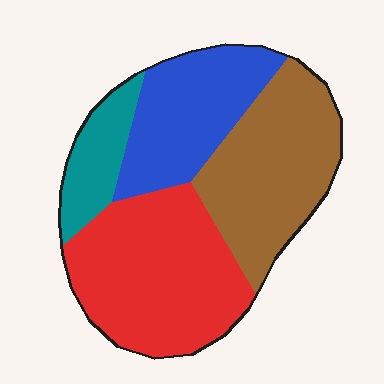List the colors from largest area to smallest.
From largest to smallest: red, brown, blue, teal.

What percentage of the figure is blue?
Blue takes up about one quarter (1/4) of the figure.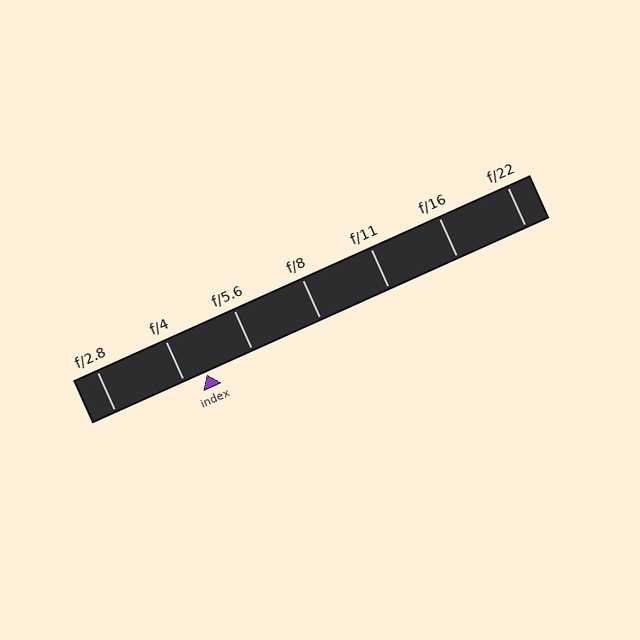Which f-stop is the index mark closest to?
The index mark is closest to f/4.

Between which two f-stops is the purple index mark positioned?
The index mark is between f/4 and f/5.6.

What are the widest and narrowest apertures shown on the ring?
The widest aperture shown is f/2.8 and the narrowest is f/22.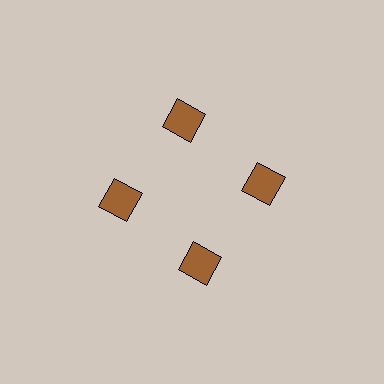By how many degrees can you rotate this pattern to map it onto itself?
The pattern maps onto itself every 90 degrees of rotation.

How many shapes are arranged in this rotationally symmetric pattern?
There are 4 shapes, arranged in 4 groups of 1.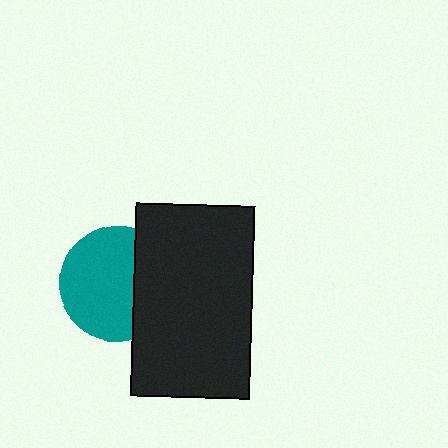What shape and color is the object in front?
The object in front is a black rectangle.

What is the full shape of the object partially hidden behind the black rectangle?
The partially hidden object is a teal circle.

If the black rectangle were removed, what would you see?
You would see the complete teal circle.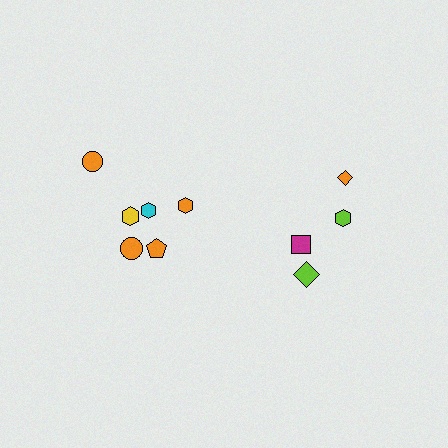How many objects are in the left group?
There are 6 objects.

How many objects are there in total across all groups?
There are 10 objects.